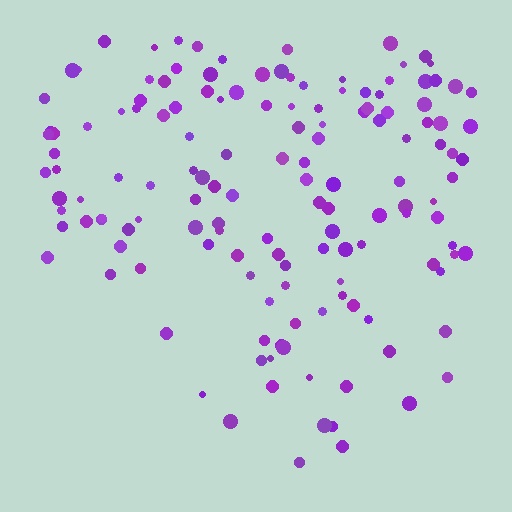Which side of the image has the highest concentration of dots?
The top.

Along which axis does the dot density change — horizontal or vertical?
Vertical.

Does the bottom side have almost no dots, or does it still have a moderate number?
Still a moderate number, just noticeably fewer than the top.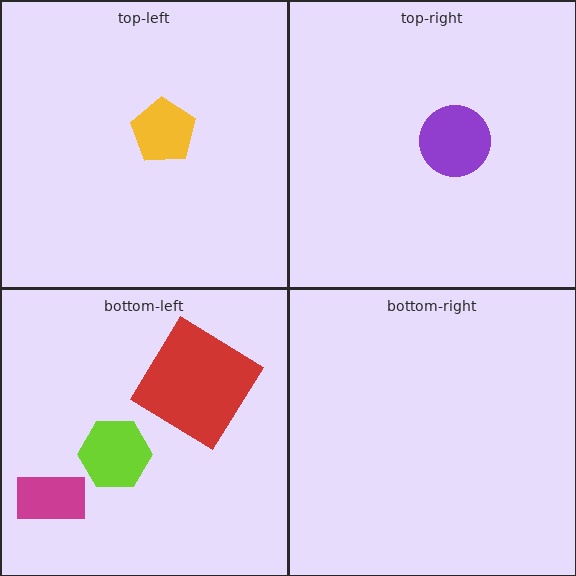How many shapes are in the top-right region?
1.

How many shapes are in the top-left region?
1.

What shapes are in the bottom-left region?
The red diamond, the lime hexagon, the magenta rectangle.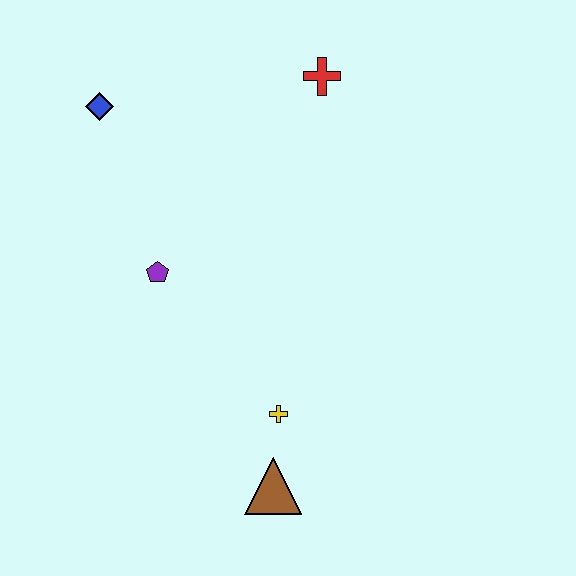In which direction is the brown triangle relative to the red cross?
The brown triangle is below the red cross.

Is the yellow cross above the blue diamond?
No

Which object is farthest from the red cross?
The brown triangle is farthest from the red cross.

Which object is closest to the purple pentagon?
The blue diamond is closest to the purple pentagon.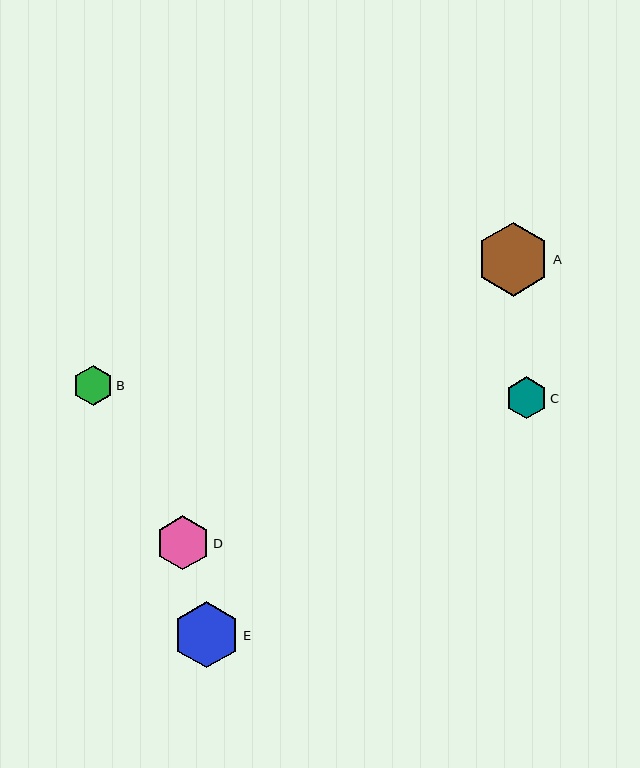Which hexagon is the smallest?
Hexagon B is the smallest with a size of approximately 40 pixels.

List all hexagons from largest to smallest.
From largest to smallest: A, E, D, C, B.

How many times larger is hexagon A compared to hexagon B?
Hexagon A is approximately 1.8 times the size of hexagon B.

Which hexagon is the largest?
Hexagon A is the largest with a size of approximately 74 pixels.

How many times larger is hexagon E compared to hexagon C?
Hexagon E is approximately 1.6 times the size of hexagon C.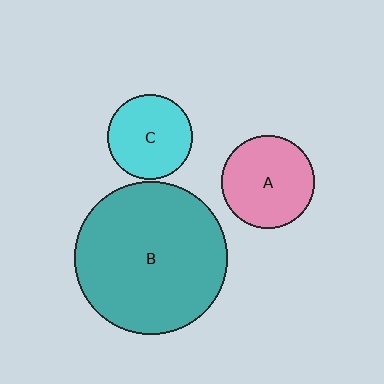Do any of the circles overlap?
No, none of the circles overlap.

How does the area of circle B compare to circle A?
Approximately 2.7 times.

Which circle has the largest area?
Circle B (teal).